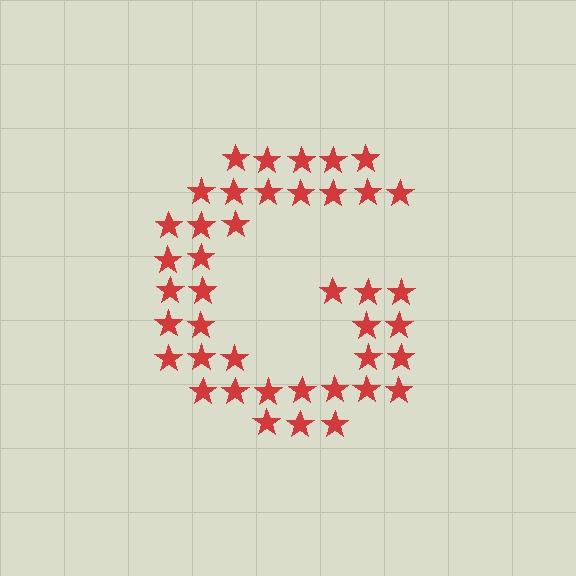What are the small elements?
The small elements are stars.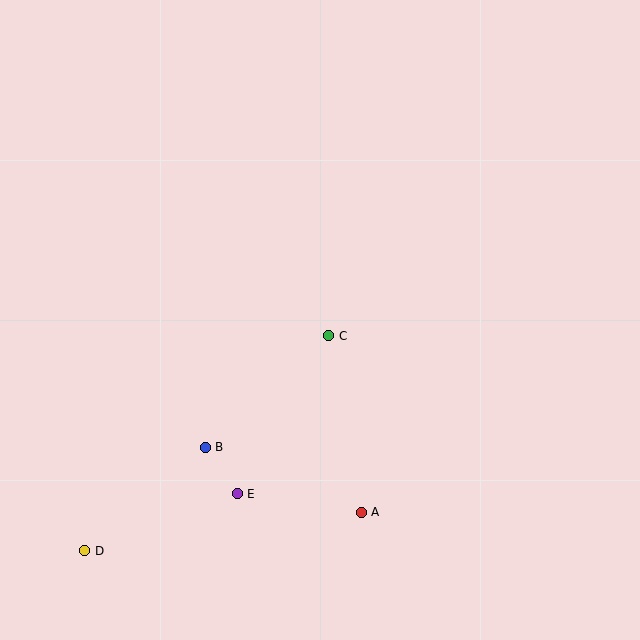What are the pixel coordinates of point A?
Point A is at (361, 512).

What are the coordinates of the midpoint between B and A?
The midpoint between B and A is at (283, 480).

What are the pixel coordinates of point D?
Point D is at (85, 551).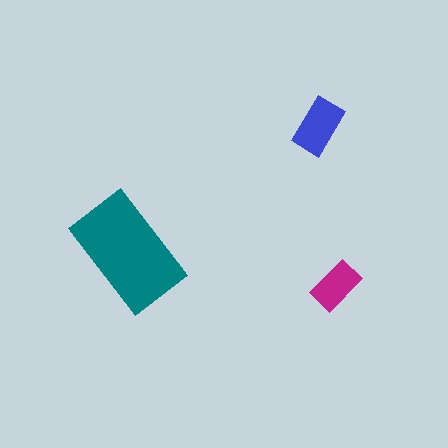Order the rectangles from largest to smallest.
the teal one, the blue one, the magenta one.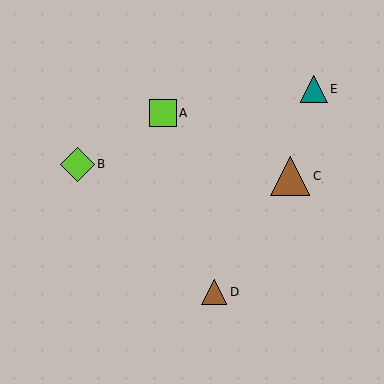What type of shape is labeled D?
Shape D is a brown triangle.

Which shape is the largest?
The brown triangle (labeled C) is the largest.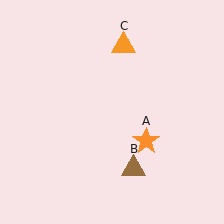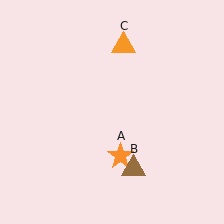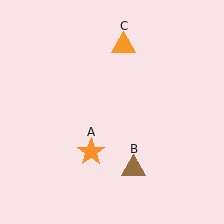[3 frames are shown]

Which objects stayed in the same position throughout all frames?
Brown triangle (object B) and orange triangle (object C) remained stationary.